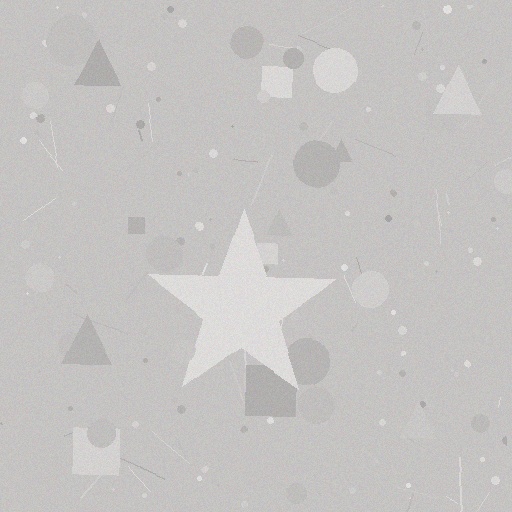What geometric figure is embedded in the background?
A star is embedded in the background.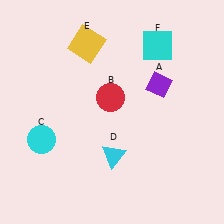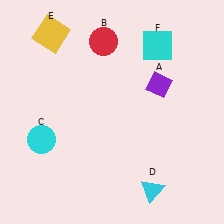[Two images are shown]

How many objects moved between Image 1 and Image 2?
3 objects moved between the two images.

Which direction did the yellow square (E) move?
The yellow square (E) moved left.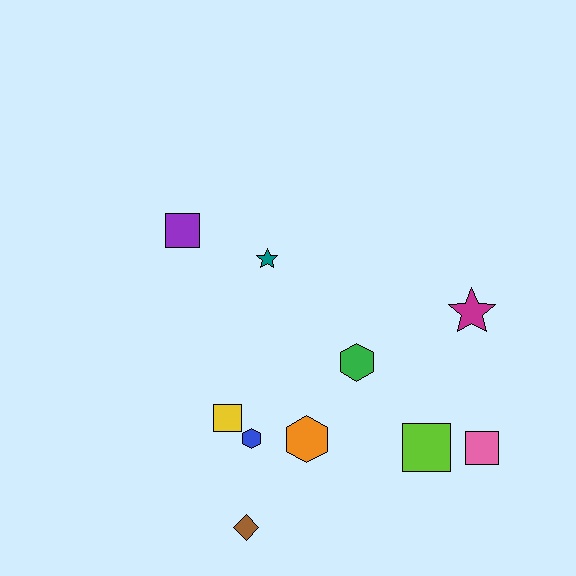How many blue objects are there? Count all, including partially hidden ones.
There is 1 blue object.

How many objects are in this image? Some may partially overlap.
There are 10 objects.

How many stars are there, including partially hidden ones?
There are 2 stars.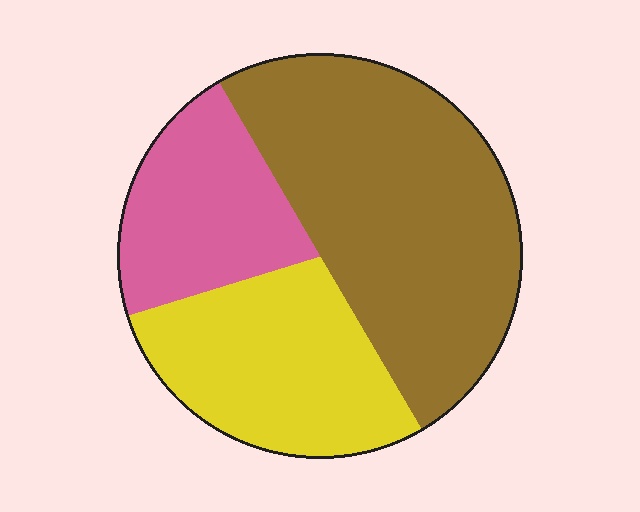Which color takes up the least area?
Pink, at roughly 20%.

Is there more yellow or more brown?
Brown.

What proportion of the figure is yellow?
Yellow takes up about one quarter (1/4) of the figure.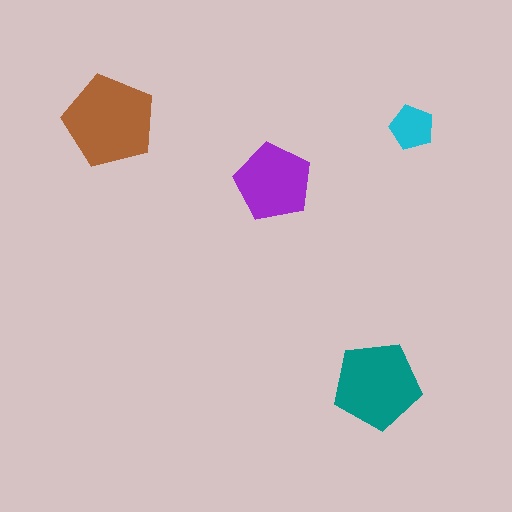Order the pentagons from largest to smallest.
the brown one, the teal one, the purple one, the cyan one.